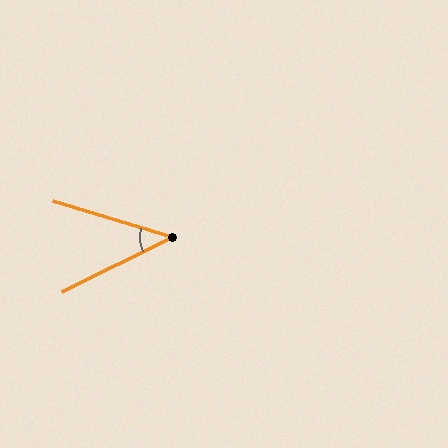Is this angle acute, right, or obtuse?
It is acute.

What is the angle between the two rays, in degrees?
Approximately 43 degrees.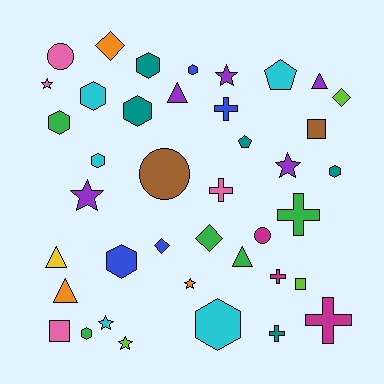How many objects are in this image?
There are 40 objects.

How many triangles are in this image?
There are 5 triangles.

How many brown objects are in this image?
There are 2 brown objects.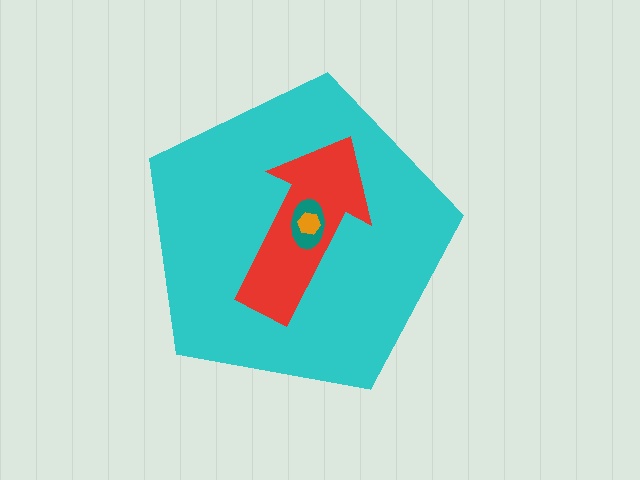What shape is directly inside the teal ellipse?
The orange hexagon.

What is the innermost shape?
The orange hexagon.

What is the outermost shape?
The cyan pentagon.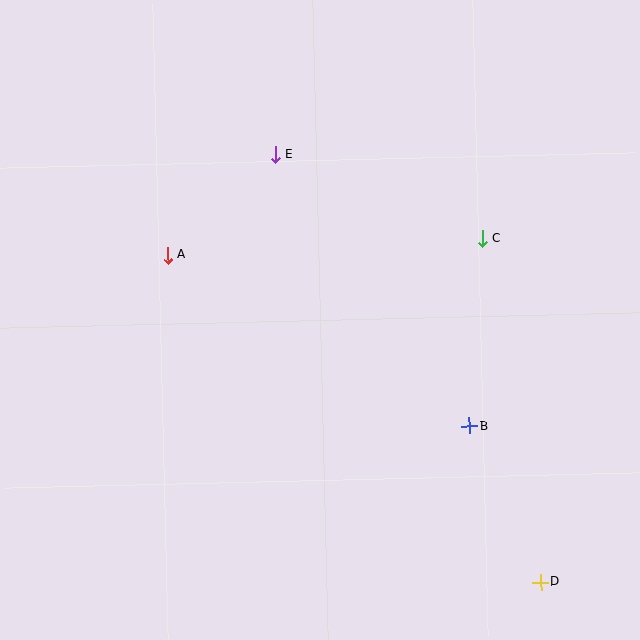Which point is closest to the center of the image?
Point A at (168, 255) is closest to the center.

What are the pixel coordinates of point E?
Point E is at (275, 154).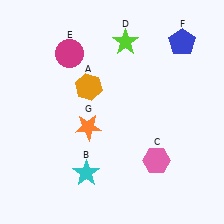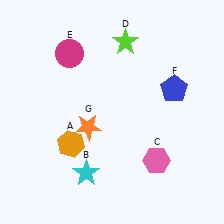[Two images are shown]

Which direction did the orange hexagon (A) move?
The orange hexagon (A) moved down.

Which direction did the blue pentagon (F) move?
The blue pentagon (F) moved down.